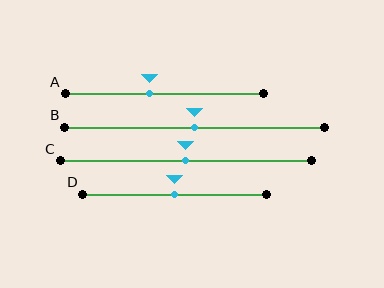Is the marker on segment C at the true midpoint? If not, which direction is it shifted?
Yes, the marker on segment C is at the true midpoint.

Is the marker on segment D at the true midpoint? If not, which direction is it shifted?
Yes, the marker on segment D is at the true midpoint.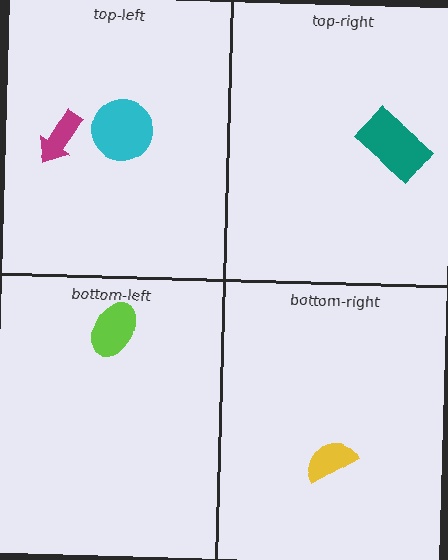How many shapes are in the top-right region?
1.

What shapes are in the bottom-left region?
The lime ellipse.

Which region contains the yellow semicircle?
The bottom-right region.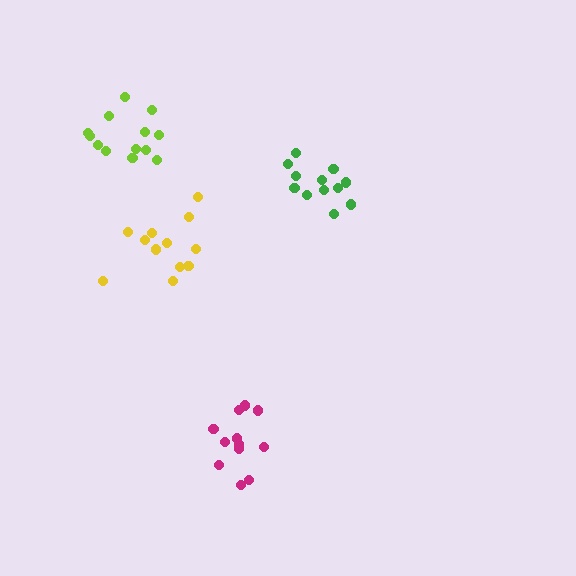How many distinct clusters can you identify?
There are 4 distinct clusters.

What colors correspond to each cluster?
The clusters are colored: yellow, green, magenta, lime.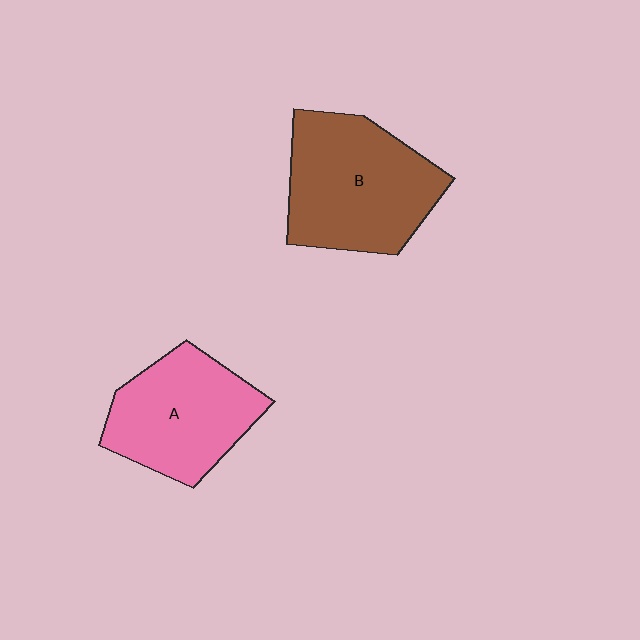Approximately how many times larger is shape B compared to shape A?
Approximately 1.2 times.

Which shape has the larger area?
Shape B (brown).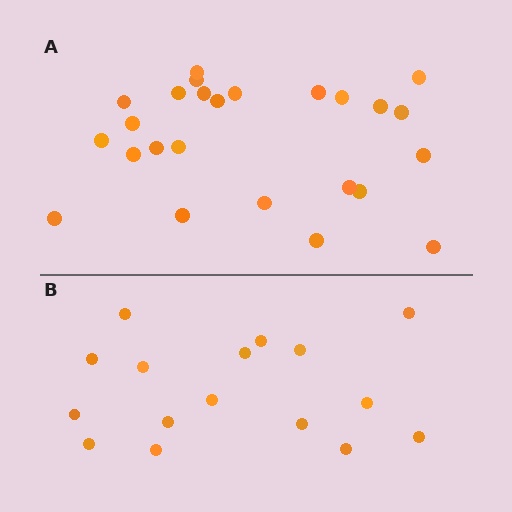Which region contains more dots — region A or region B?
Region A (the top region) has more dots.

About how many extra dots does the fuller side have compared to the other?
Region A has roughly 8 or so more dots than region B.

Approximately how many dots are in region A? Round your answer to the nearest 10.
About 20 dots. (The exact count is 25, which rounds to 20.)